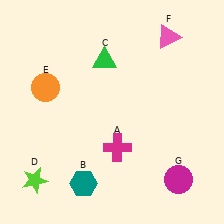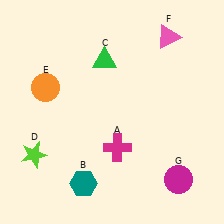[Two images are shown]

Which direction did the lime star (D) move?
The lime star (D) moved up.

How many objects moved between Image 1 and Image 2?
1 object moved between the two images.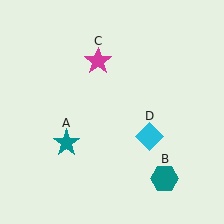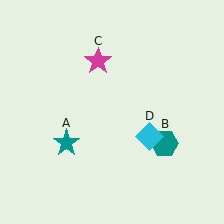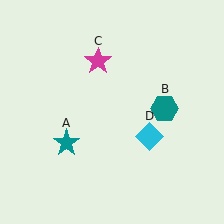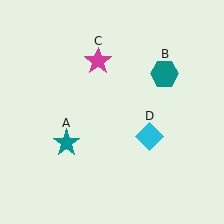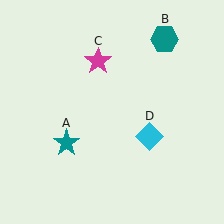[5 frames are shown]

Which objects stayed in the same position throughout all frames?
Teal star (object A) and magenta star (object C) and cyan diamond (object D) remained stationary.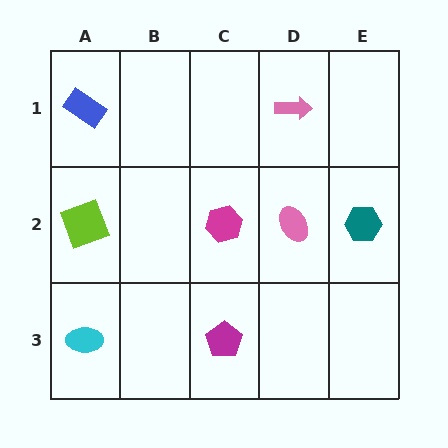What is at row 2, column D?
A pink ellipse.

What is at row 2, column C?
A magenta hexagon.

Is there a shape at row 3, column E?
No, that cell is empty.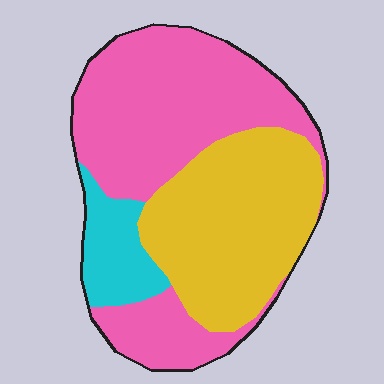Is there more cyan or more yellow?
Yellow.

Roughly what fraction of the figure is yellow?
Yellow covers 38% of the figure.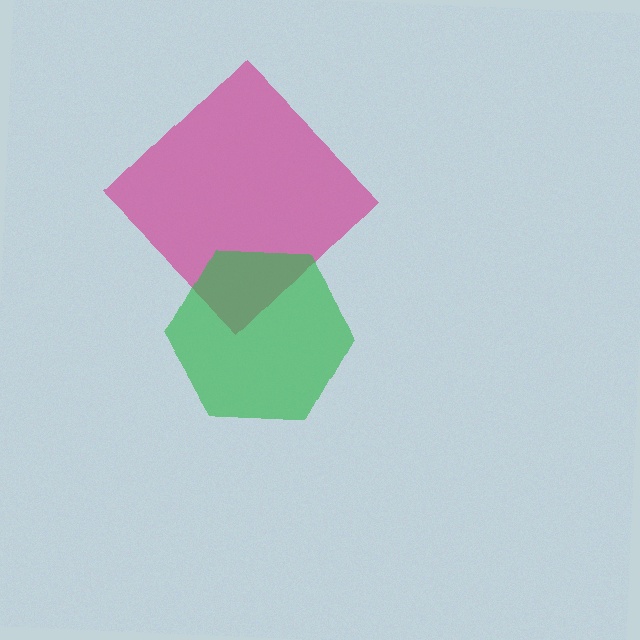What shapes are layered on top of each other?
The layered shapes are: a magenta diamond, a green hexagon.